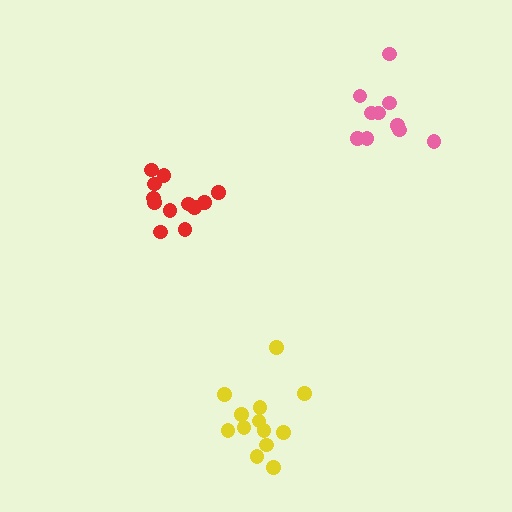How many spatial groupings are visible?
There are 3 spatial groupings.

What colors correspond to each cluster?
The clusters are colored: pink, red, yellow.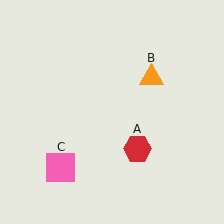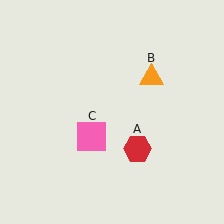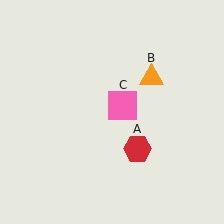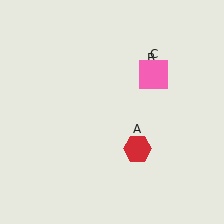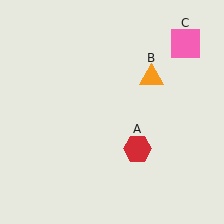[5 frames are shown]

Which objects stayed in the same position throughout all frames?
Red hexagon (object A) and orange triangle (object B) remained stationary.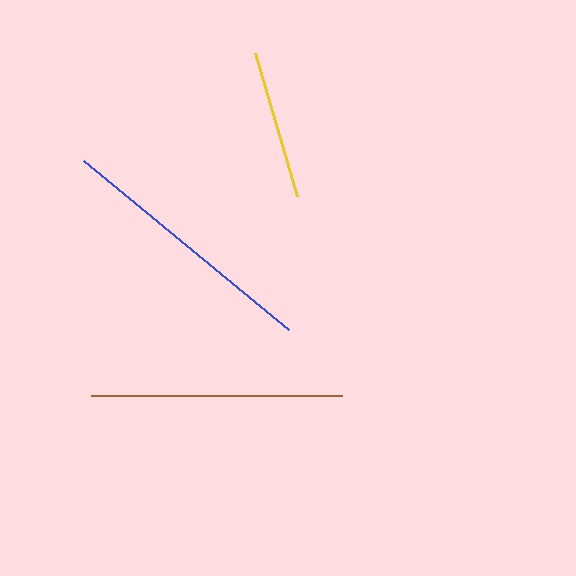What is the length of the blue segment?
The blue segment is approximately 266 pixels long.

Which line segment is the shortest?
The yellow line is the shortest at approximately 149 pixels.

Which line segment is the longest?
The blue line is the longest at approximately 266 pixels.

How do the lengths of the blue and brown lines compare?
The blue and brown lines are approximately the same length.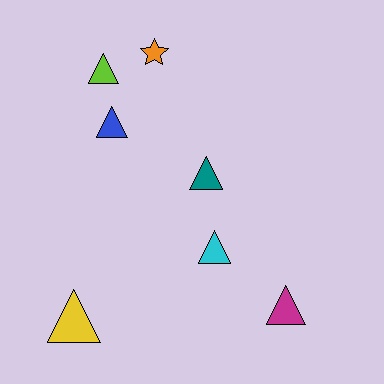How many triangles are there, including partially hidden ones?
There are 6 triangles.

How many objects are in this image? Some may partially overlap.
There are 7 objects.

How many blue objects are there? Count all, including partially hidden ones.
There is 1 blue object.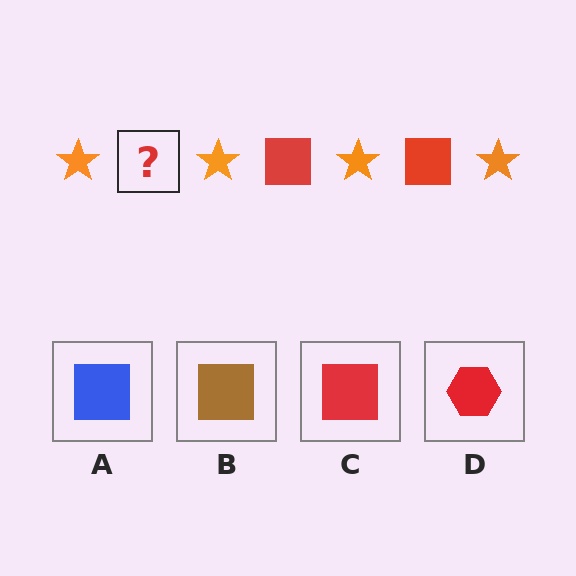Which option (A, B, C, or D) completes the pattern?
C.